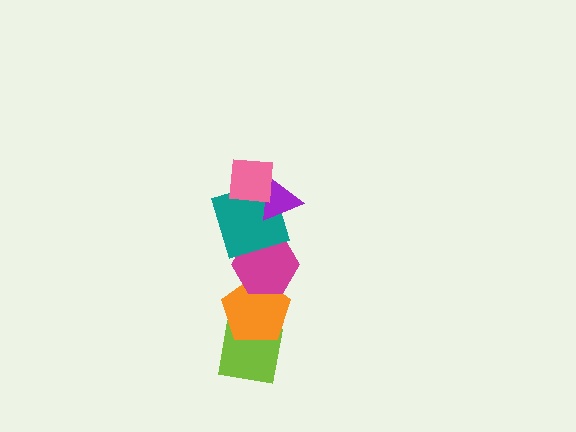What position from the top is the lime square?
The lime square is 6th from the top.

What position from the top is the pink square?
The pink square is 1st from the top.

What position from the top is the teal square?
The teal square is 3rd from the top.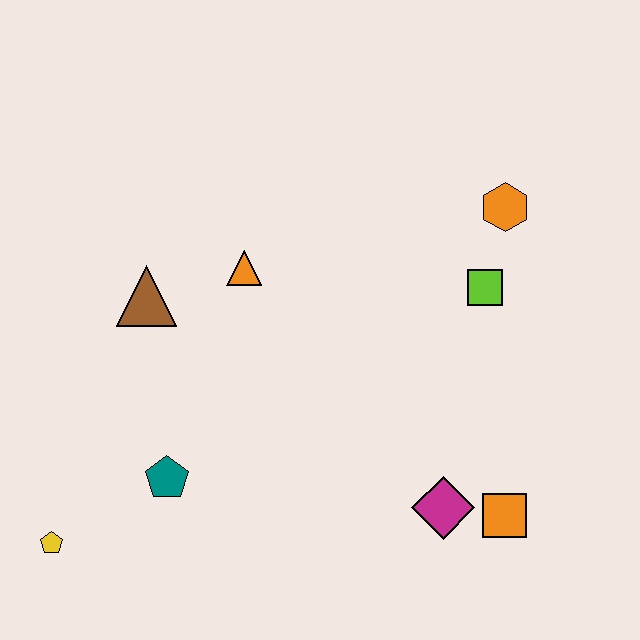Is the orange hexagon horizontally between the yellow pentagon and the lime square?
No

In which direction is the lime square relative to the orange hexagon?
The lime square is below the orange hexagon.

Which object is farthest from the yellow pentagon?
The orange hexagon is farthest from the yellow pentagon.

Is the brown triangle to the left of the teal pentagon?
Yes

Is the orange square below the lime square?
Yes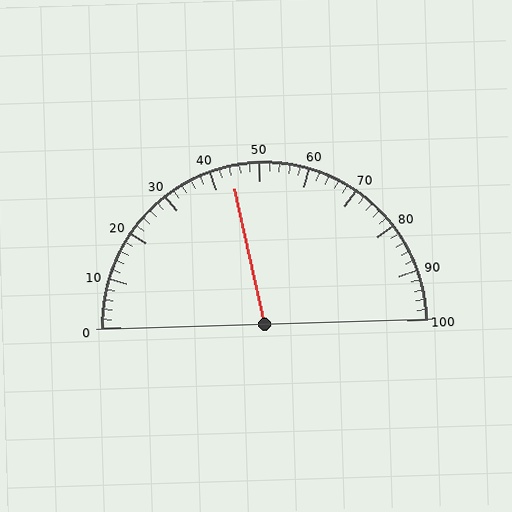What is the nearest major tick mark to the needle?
The nearest major tick mark is 40.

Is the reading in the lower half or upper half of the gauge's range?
The reading is in the lower half of the range (0 to 100).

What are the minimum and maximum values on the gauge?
The gauge ranges from 0 to 100.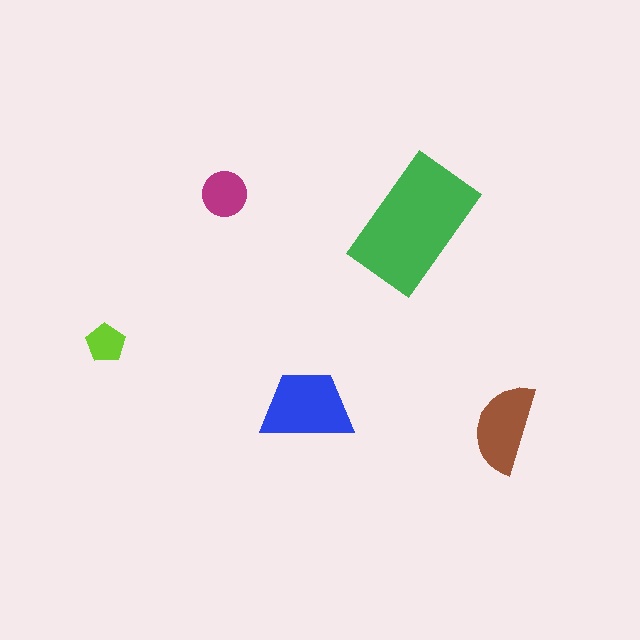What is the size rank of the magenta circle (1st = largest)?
4th.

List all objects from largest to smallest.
The green rectangle, the blue trapezoid, the brown semicircle, the magenta circle, the lime pentagon.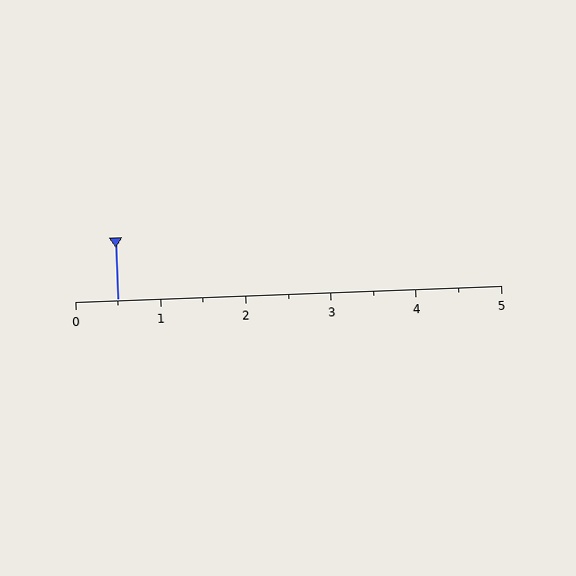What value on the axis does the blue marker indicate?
The marker indicates approximately 0.5.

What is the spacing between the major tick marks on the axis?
The major ticks are spaced 1 apart.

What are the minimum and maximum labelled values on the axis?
The axis runs from 0 to 5.